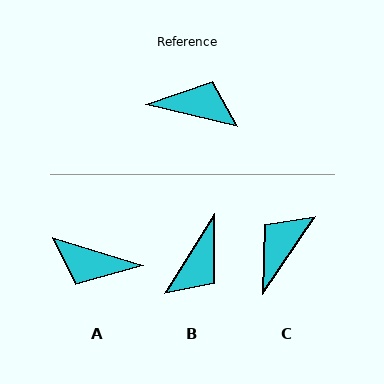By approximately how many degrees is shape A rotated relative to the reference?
Approximately 177 degrees counter-clockwise.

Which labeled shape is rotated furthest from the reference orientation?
A, about 177 degrees away.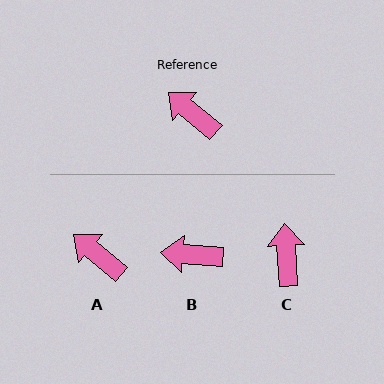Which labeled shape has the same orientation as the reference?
A.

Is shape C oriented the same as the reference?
No, it is off by about 47 degrees.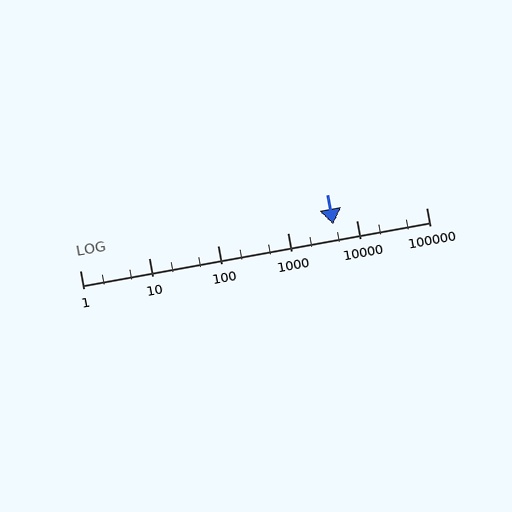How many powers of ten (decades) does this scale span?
The scale spans 5 decades, from 1 to 100000.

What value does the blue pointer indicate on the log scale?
The pointer indicates approximately 4500.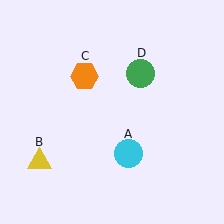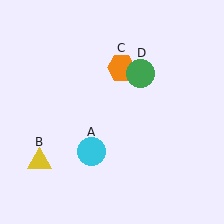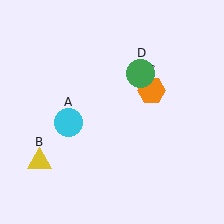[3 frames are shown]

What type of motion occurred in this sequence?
The cyan circle (object A), orange hexagon (object C) rotated clockwise around the center of the scene.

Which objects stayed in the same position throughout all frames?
Yellow triangle (object B) and green circle (object D) remained stationary.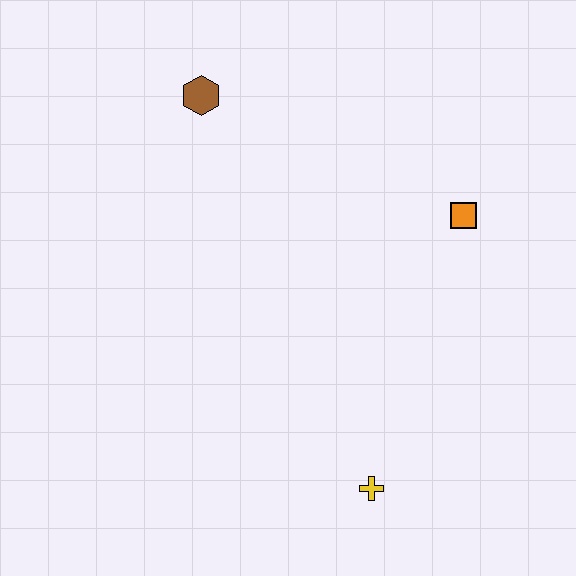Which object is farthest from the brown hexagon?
The yellow cross is farthest from the brown hexagon.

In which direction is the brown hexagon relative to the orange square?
The brown hexagon is to the left of the orange square.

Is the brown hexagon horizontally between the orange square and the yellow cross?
No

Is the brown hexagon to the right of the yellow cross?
No